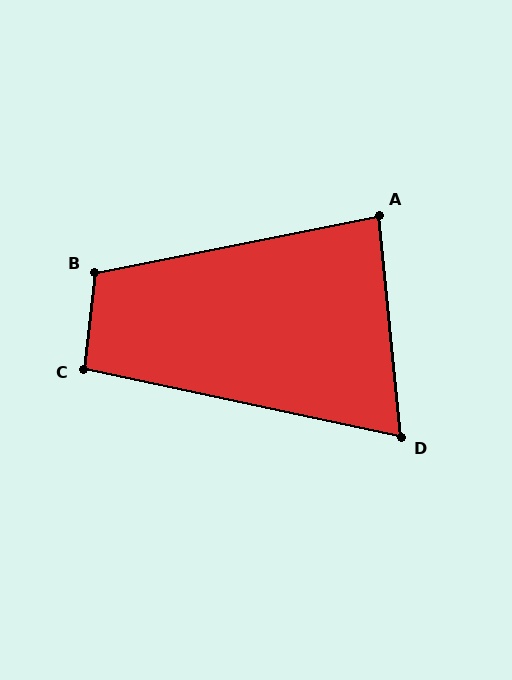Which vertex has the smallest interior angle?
D, at approximately 72 degrees.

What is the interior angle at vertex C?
Approximately 96 degrees (obtuse).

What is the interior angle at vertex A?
Approximately 84 degrees (acute).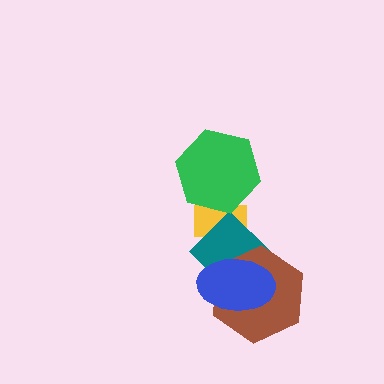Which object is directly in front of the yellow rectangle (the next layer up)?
The teal diamond is directly in front of the yellow rectangle.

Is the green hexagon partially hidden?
No, no other shape covers it.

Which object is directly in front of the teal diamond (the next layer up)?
The brown hexagon is directly in front of the teal diamond.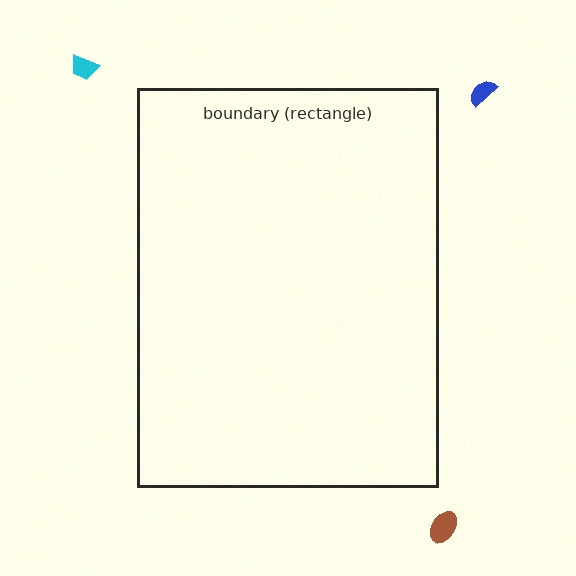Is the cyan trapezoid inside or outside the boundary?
Outside.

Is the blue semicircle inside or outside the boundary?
Outside.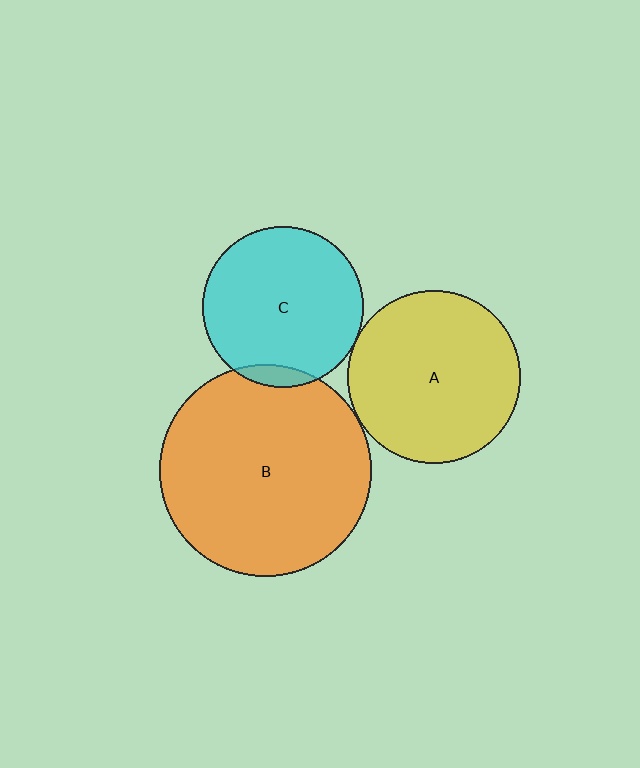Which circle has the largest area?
Circle B (orange).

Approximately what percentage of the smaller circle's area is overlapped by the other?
Approximately 5%.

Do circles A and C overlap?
Yes.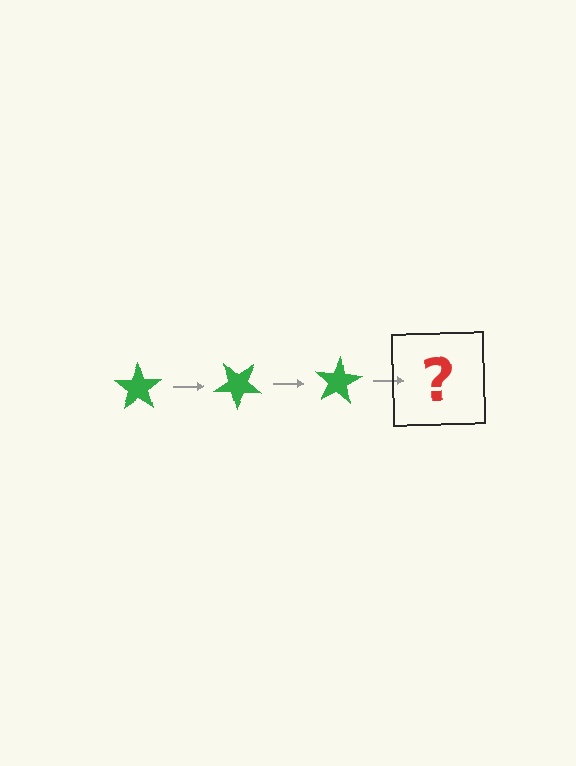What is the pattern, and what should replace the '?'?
The pattern is that the star rotates 40 degrees each step. The '?' should be a green star rotated 120 degrees.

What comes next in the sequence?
The next element should be a green star rotated 120 degrees.